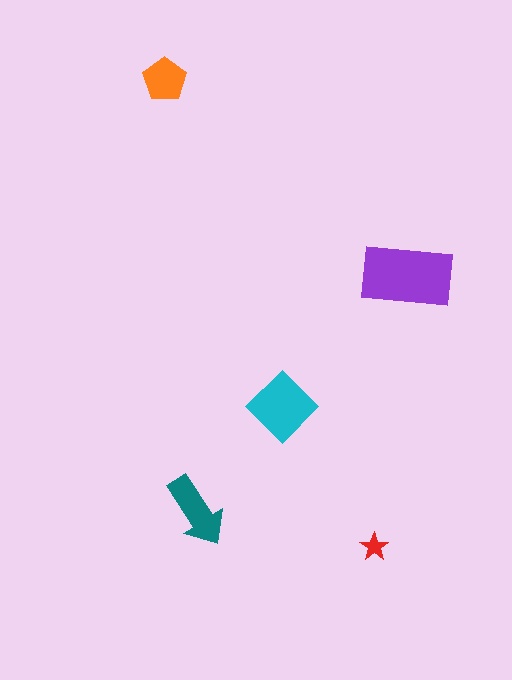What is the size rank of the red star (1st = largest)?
5th.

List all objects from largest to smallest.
The purple rectangle, the cyan diamond, the teal arrow, the orange pentagon, the red star.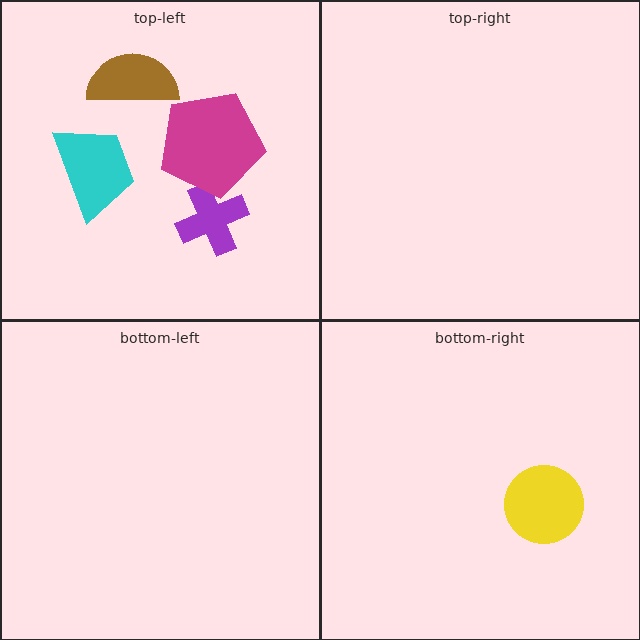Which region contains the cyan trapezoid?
The top-left region.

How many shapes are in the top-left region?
4.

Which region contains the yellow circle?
The bottom-right region.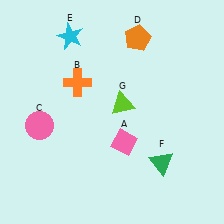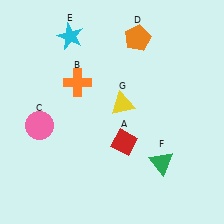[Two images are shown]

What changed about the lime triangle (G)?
In Image 1, G is lime. In Image 2, it changed to yellow.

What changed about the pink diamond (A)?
In Image 1, A is pink. In Image 2, it changed to red.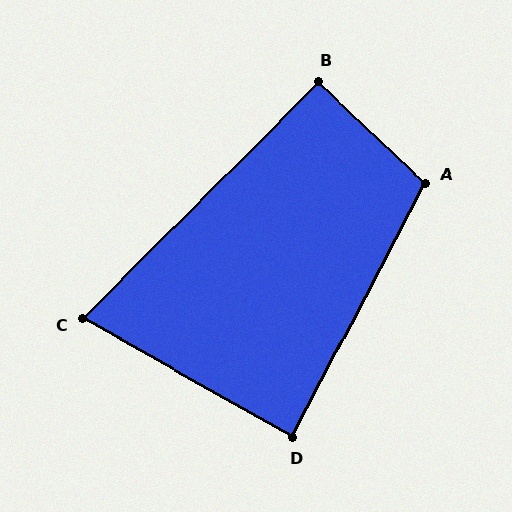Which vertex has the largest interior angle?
A, at approximately 106 degrees.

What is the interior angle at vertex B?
Approximately 92 degrees (approximately right).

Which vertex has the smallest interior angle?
C, at approximately 74 degrees.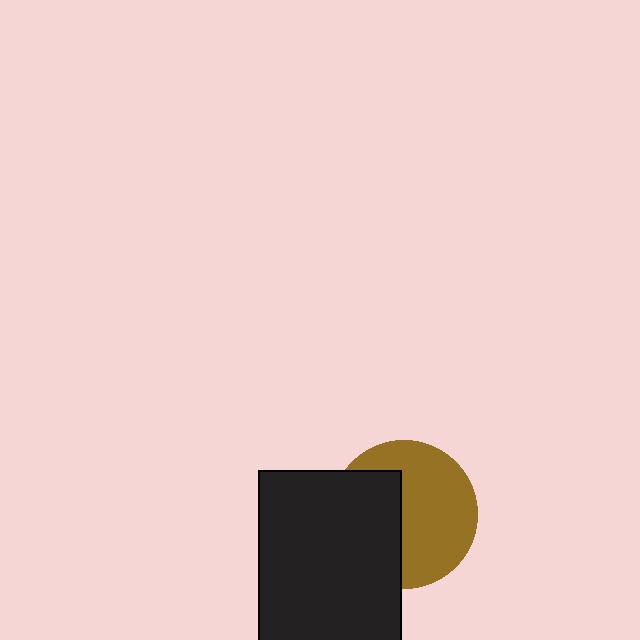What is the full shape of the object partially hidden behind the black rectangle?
The partially hidden object is a brown circle.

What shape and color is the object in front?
The object in front is a black rectangle.